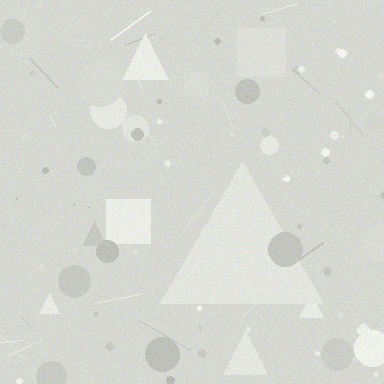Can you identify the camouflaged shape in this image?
The camouflaged shape is a triangle.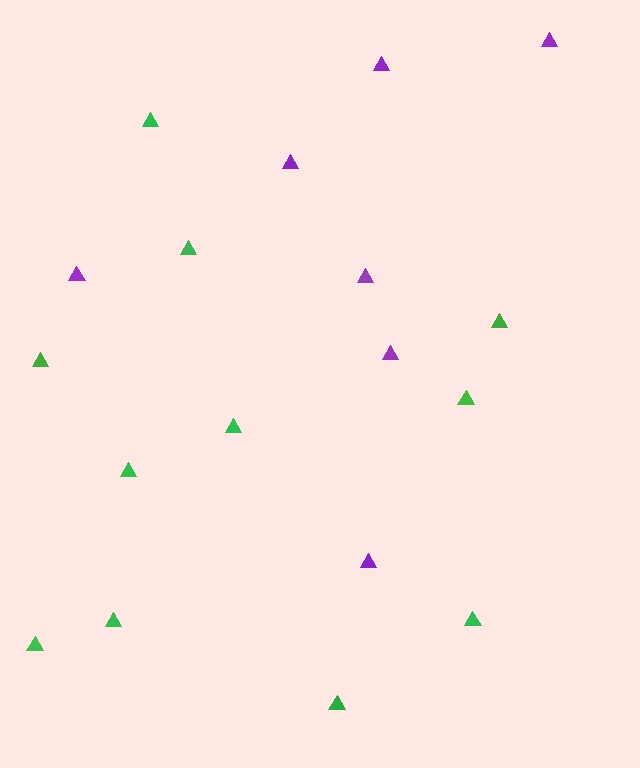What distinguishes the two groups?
There are 2 groups: one group of purple triangles (7) and one group of green triangles (11).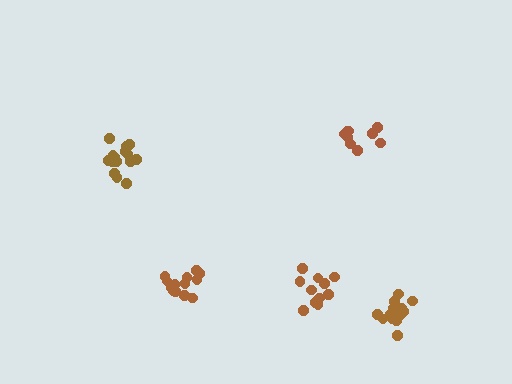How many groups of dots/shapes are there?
There are 5 groups.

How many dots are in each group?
Group 1: 15 dots, Group 2: 14 dots, Group 3: 13 dots, Group 4: 9 dots, Group 5: 11 dots (62 total).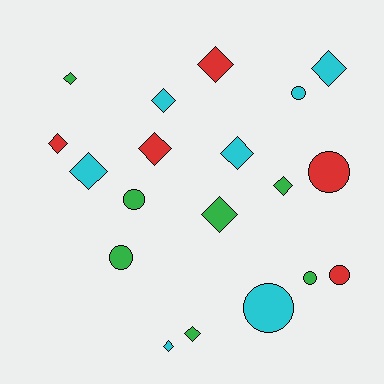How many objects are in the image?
There are 19 objects.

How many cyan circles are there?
There are 2 cyan circles.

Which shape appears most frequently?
Diamond, with 12 objects.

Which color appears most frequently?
Cyan, with 7 objects.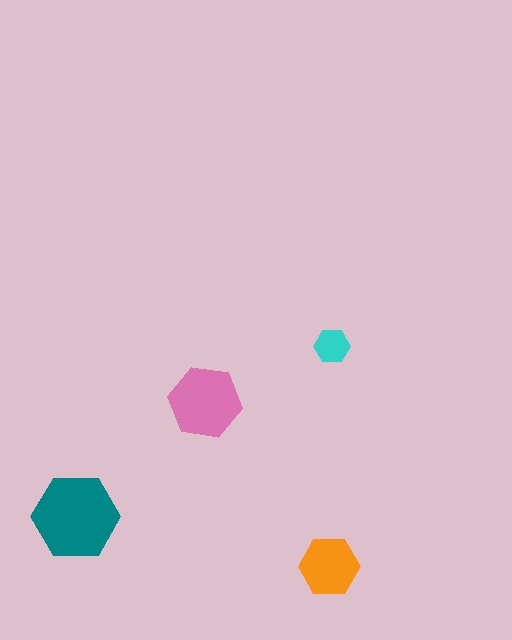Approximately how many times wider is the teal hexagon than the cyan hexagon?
About 2.5 times wider.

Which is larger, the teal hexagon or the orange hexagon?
The teal one.